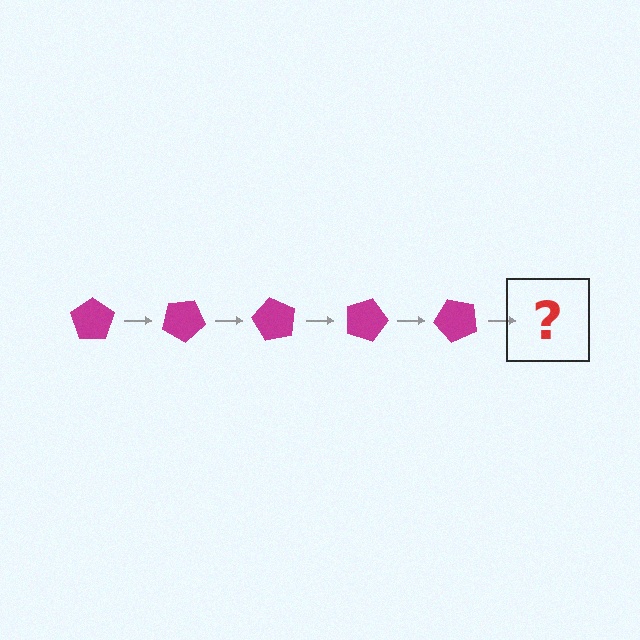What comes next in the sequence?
The next element should be a magenta pentagon rotated 150 degrees.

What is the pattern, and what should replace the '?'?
The pattern is that the pentagon rotates 30 degrees each step. The '?' should be a magenta pentagon rotated 150 degrees.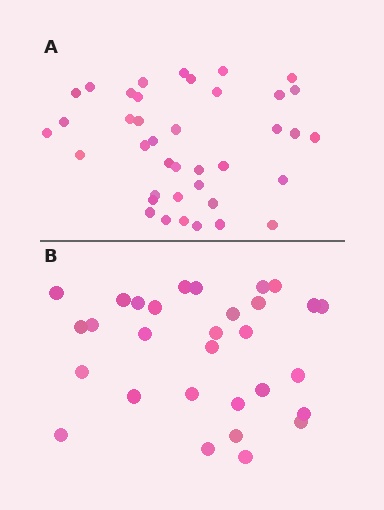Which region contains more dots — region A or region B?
Region A (the top region) has more dots.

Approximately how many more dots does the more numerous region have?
Region A has roughly 8 or so more dots than region B.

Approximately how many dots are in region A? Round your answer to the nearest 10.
About 40 dots. (The exact count is 39, which rounds to 40.)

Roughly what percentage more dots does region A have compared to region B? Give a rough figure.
About 30% more.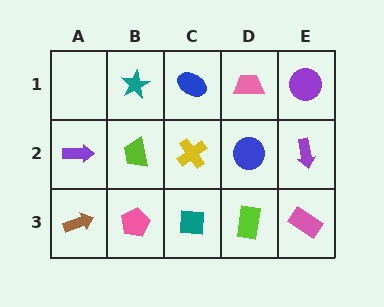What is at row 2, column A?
A purple arrow.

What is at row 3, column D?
A lime rectangle.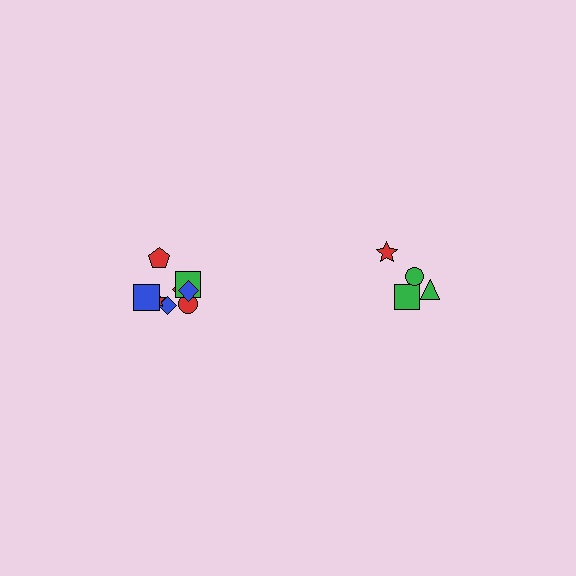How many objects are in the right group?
There are 4 objects.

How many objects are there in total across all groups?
There are 12 objects.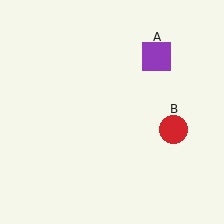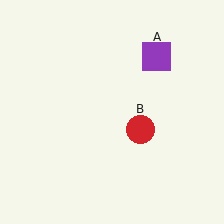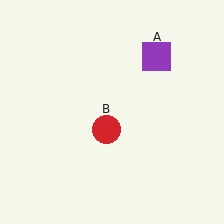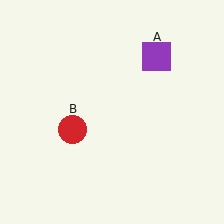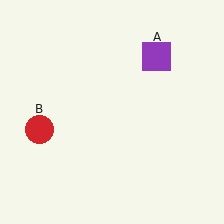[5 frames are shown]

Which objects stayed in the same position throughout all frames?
Purple square (object A) remained stationary.